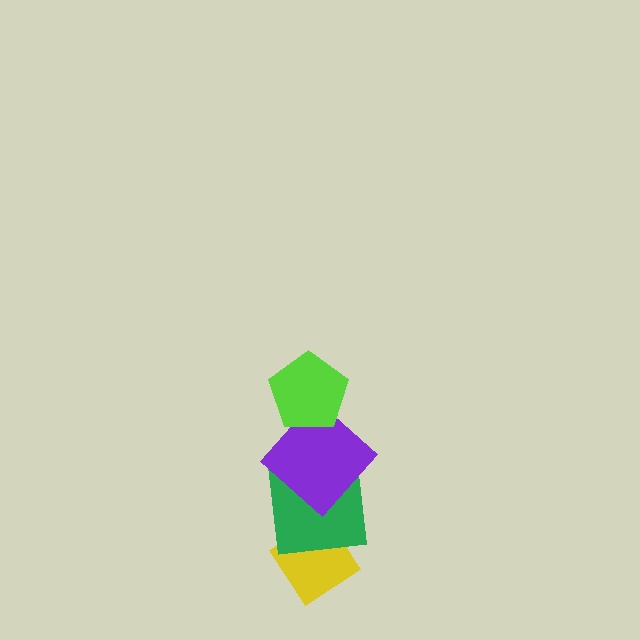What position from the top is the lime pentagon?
The lime pentagon is 1st from the top.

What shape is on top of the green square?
The purple diamond is on top of the green square.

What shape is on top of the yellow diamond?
The green square is on top of the yellow diamond.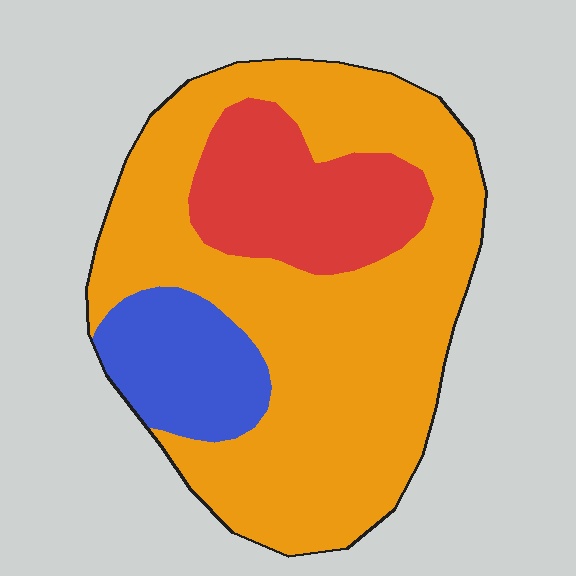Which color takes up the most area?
Orange, at roughly 70%.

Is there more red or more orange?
Orange.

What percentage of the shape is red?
Red takes up about one fifth (1/5) of the shape.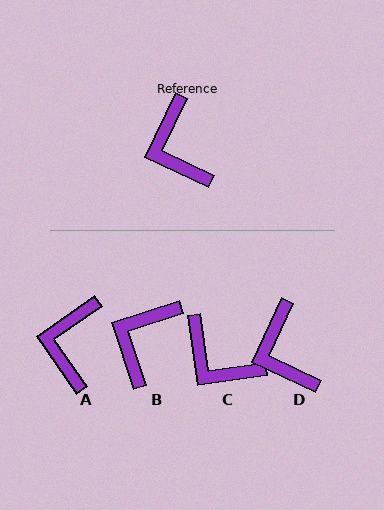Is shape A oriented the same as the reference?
No, it is off by about 30 degrees.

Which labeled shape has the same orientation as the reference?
D.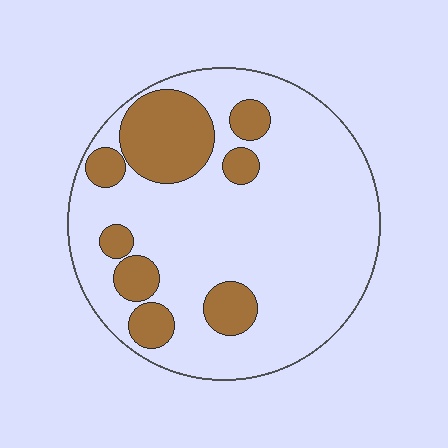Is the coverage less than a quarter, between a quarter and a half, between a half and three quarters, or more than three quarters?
Less than a quarter.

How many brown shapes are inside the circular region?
8.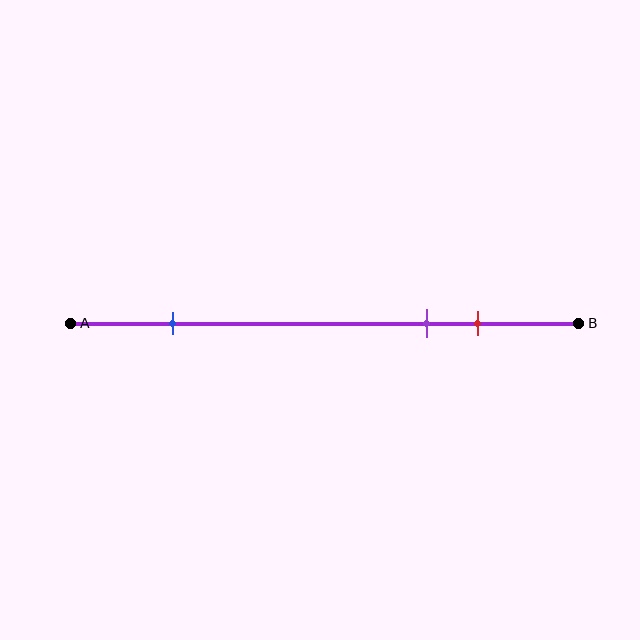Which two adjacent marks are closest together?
The purple and red marks are the closest adjacent pair.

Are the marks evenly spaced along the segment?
No, the marks are not evenly spaced.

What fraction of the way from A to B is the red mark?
The red mark is approximately 80% (0.8) of the way from A to B.